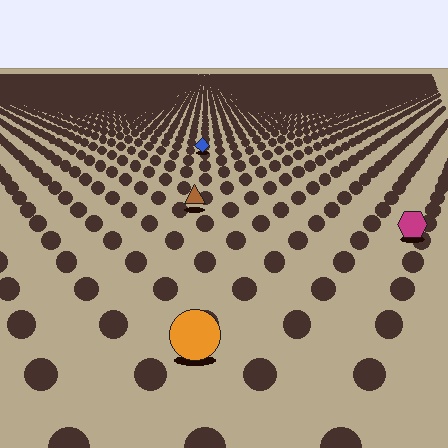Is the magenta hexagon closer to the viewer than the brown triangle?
Yes. The magenta hexagon is closer — you can tell from the texture gradient: the ground texture is coarser near it.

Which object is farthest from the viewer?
The blue diamond is farthest from the viewer. It appears smaller and the ground texture around it is denser.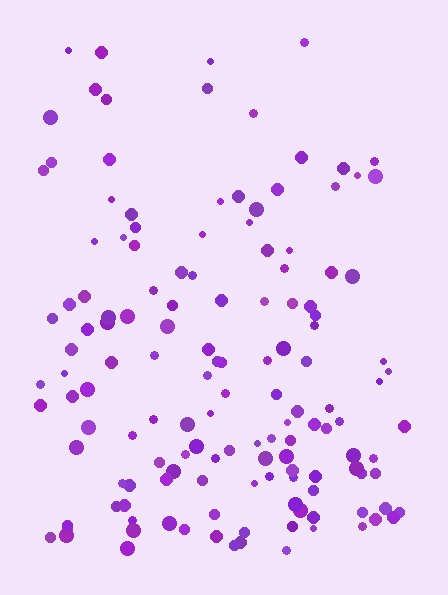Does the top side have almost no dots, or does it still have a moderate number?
Still a moderate number, just noticeably fewer than the bottom.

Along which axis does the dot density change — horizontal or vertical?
Vertical.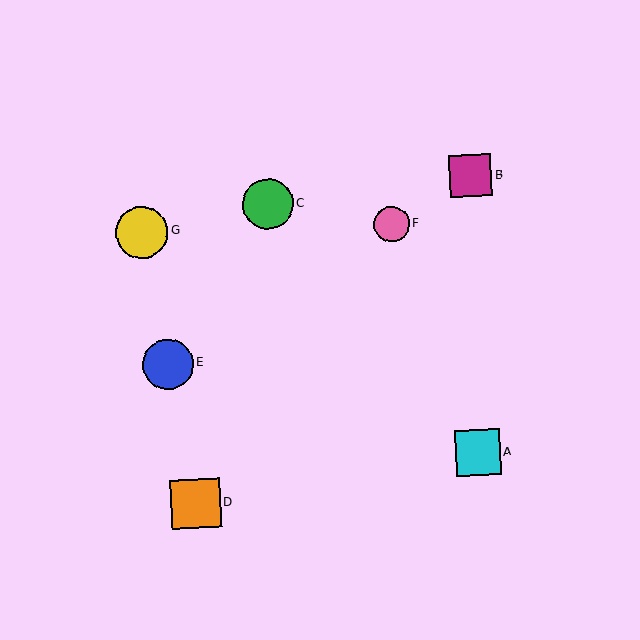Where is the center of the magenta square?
The center of the magenta square is at (470, 176).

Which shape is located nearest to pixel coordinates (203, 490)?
The orange square (labeled D) at (196, 504) is nearest to that location.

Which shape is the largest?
The yellow circle (labeled G) is the largest.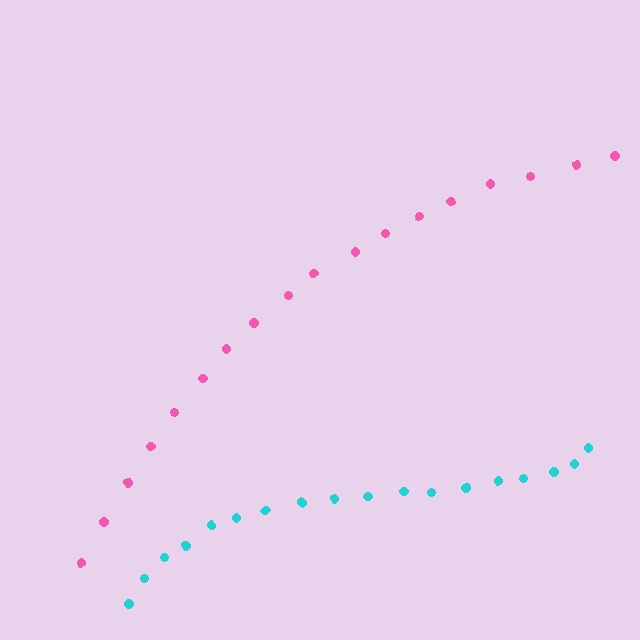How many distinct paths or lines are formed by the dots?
There are 2 distinct paths.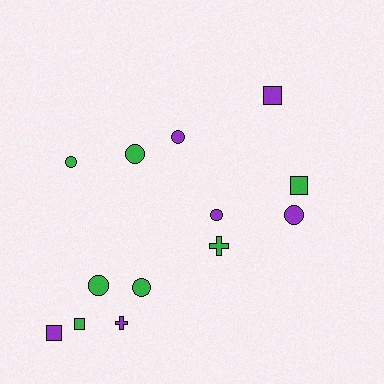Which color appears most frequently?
Green, with 7 objects.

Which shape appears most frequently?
Circle, with 7 objects.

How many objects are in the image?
There are 13 objects.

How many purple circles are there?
There are 3 purple circles.